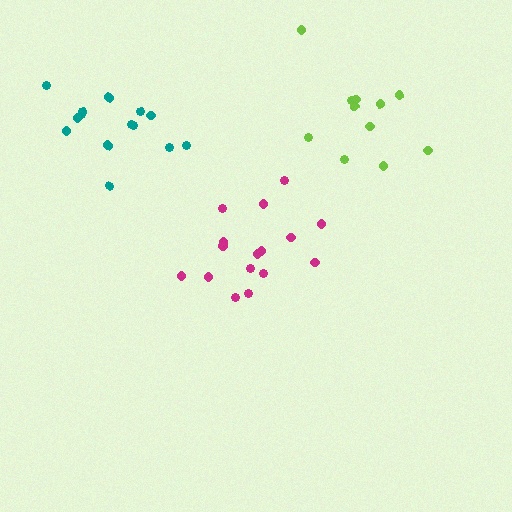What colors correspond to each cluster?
The clusters are colored: magenta, teal, lime.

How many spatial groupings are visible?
There are 3 spatial groupings.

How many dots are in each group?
Group 1: 16 dots, Group 2: 15 dots, Group 3: 11 dots (42 total).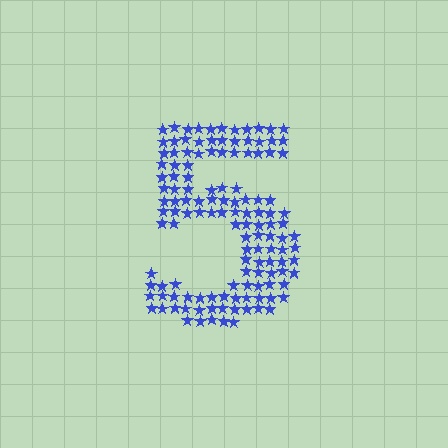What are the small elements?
The small elements are stars.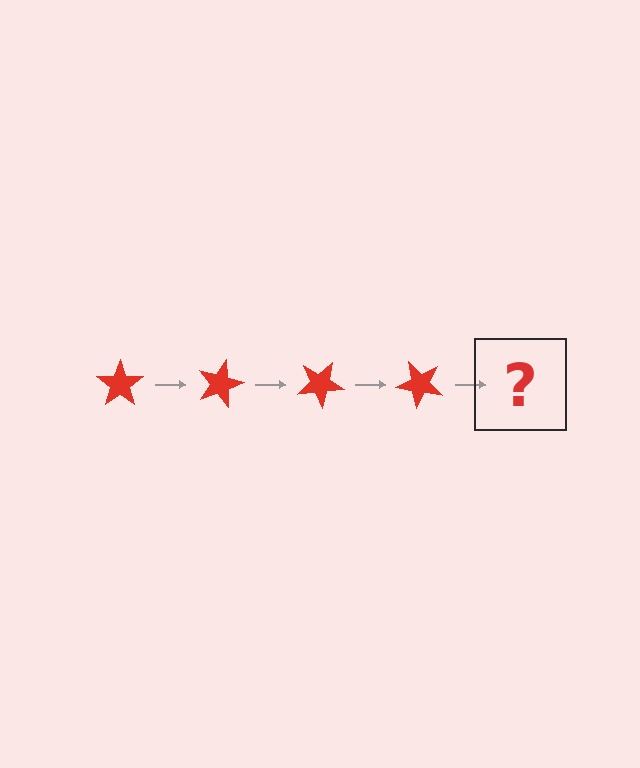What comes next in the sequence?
The next element should be a red star rotated 60 degrees.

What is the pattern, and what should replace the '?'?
The pattern is that the star rotates 15 degrees each step. The '?' should be a red star rotated 60 degrees.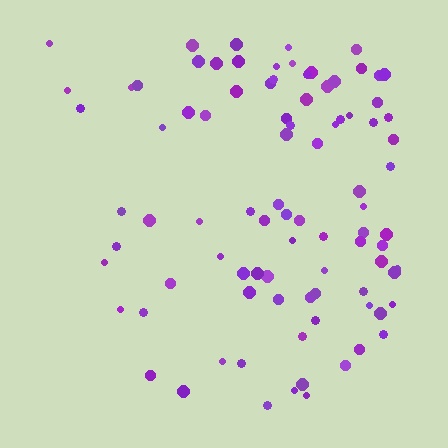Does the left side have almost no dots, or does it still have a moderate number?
Still a moderate number, just noticeably fewer than the right.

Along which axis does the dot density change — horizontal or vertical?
Horizontal.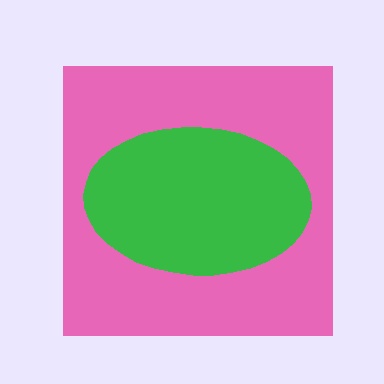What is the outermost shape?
The pink square.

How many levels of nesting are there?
2.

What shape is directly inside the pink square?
The green ellipse.